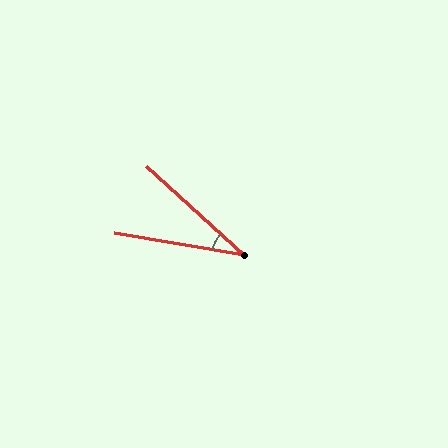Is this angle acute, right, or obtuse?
It is acute.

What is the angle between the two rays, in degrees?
Approximately 33 degrees.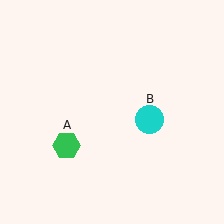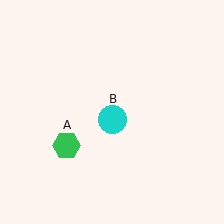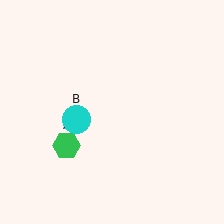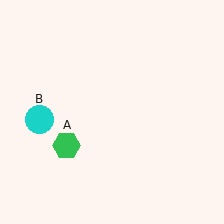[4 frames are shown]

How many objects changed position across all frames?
1 object changed position: cyan circle (object B).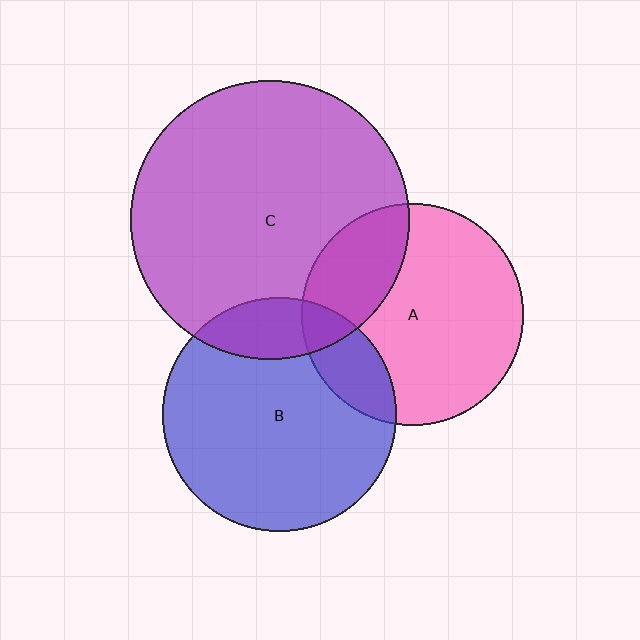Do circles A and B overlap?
Yes.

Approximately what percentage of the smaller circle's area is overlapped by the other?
Approximately 15%.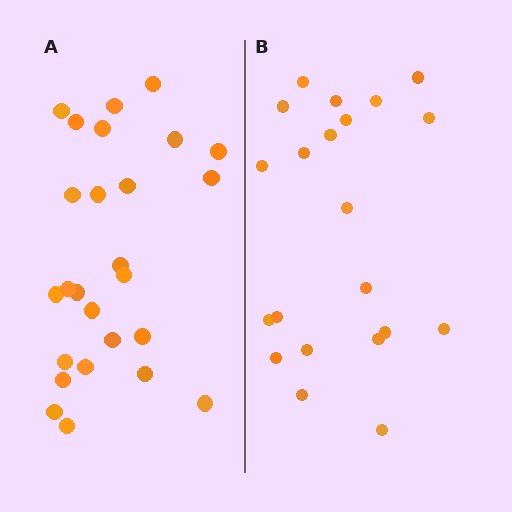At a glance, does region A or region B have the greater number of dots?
Region A (the left region) has more dots.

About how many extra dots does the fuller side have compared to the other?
Region A has about 5 more dots than region B.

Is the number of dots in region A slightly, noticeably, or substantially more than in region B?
Region A has only slightly more — the two regions are fairly close. The ratio is roughly 1.2 to 1.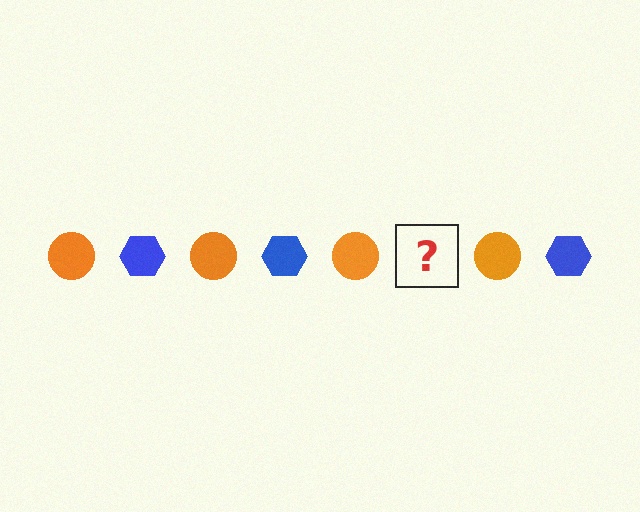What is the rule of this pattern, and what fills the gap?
The rule is that the pattern alternates between orange circle and blue hexagon. The gap should be filled with a blue hexagon.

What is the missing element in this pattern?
The missing element is a blue hexagon.